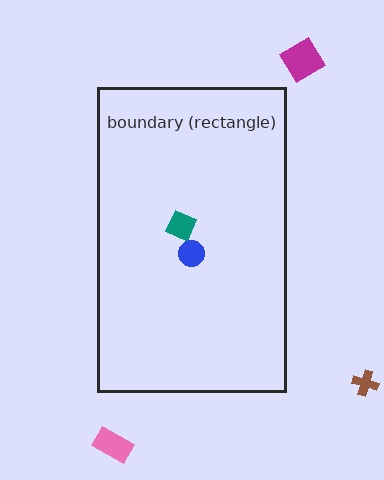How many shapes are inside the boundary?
2 inside, 3 outside.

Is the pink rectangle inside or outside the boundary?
Outside.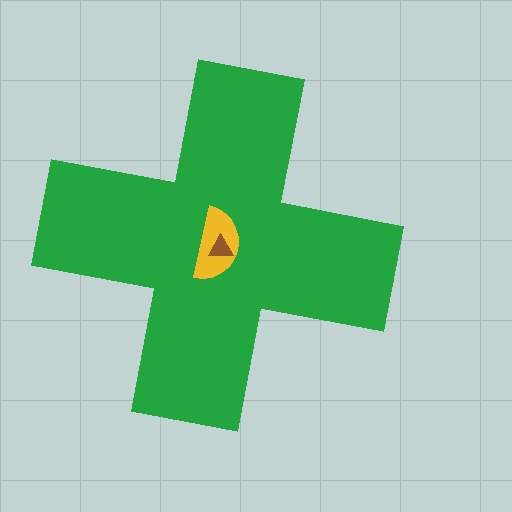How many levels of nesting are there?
3.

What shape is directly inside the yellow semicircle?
The brown triangle.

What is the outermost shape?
The green cross.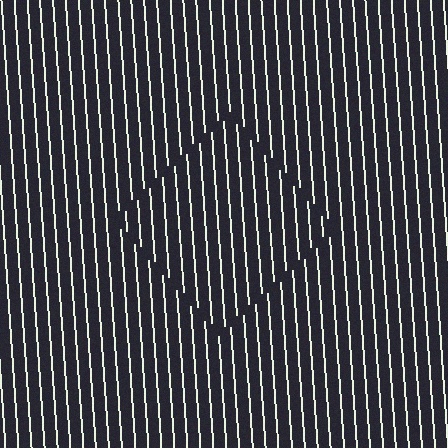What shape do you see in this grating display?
An illusory square. The interior of the shape contains the same grating, shifted by half a period — the contour is defined by the phase discontinuity where line-ends from the inner and outer gratings abut.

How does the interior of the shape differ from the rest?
The interior of the shape contains the same grating, shifted by half a period — the contour is defined by the phase discontinuity where line-ends from the inner and outer gratings abut.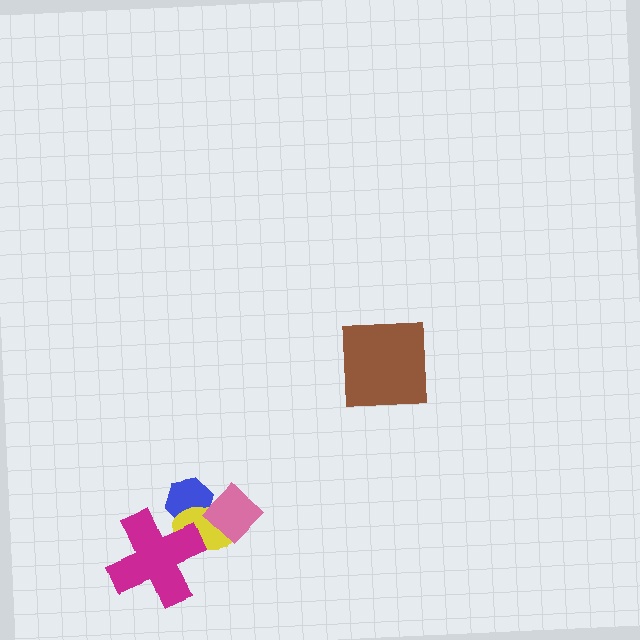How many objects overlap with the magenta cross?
2 objects overlap with the magenta cross.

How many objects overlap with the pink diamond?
2 objects overlap with the pink diamond.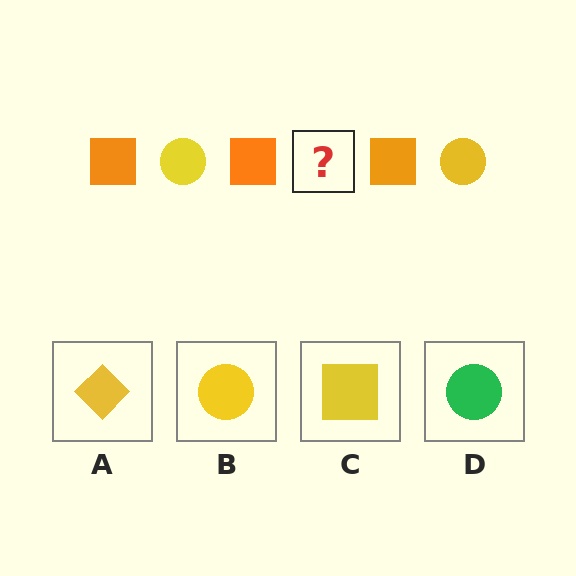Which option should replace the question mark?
Option B.